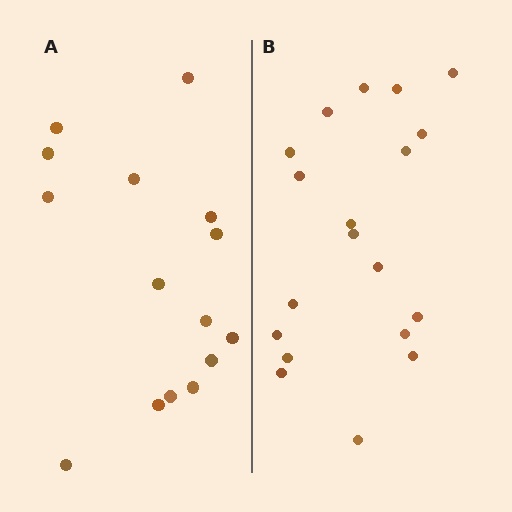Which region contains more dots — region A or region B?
Region B (the right region) has more dots.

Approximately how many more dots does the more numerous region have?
Region B has about 4 more dots than region A.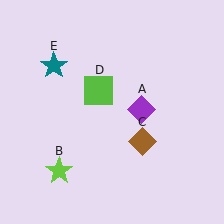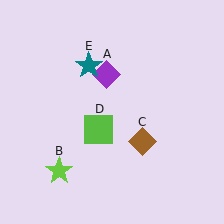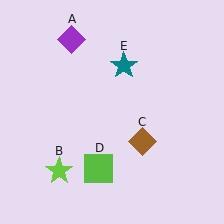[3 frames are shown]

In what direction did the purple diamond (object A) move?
The purple diamond (object A) moved up and to the left.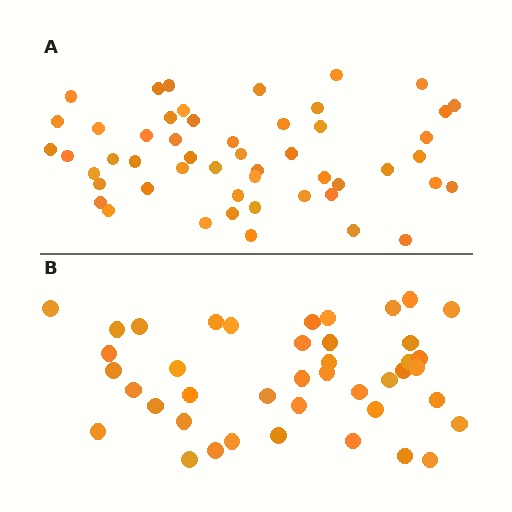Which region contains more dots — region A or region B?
Region A (the top region) has more dots.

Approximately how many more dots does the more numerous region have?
Region A has roughly 8 or so more dots than region B.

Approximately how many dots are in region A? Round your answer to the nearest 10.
About 50 dots. (The exact count is 51, which rounds to 50.)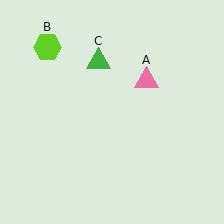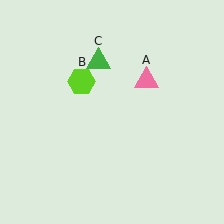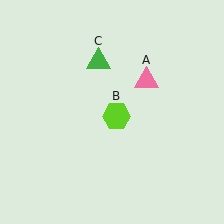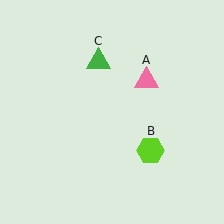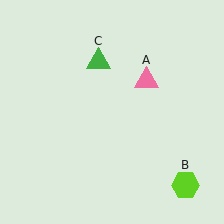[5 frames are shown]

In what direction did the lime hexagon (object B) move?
The lime hexagon (object B) moved down and to the right.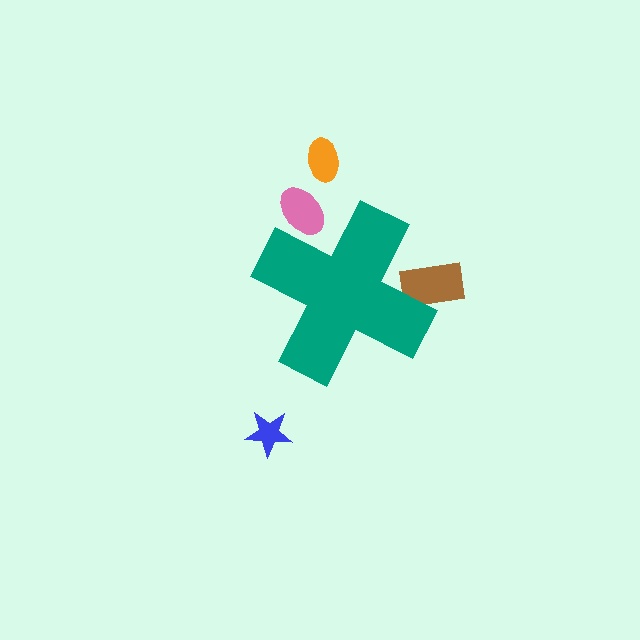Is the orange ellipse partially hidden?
No, the orange ellipse is fully visible.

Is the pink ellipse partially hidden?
Yes, the pink ellipse is partially hidden behind the teal cross.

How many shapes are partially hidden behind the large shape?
2 shapes are partially hidden.